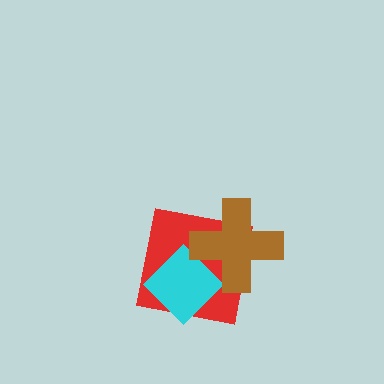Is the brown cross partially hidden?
No, no other shape covers it.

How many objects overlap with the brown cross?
2 objects overlap with the brown cross.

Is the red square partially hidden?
Yes, it is partially covered by another shape.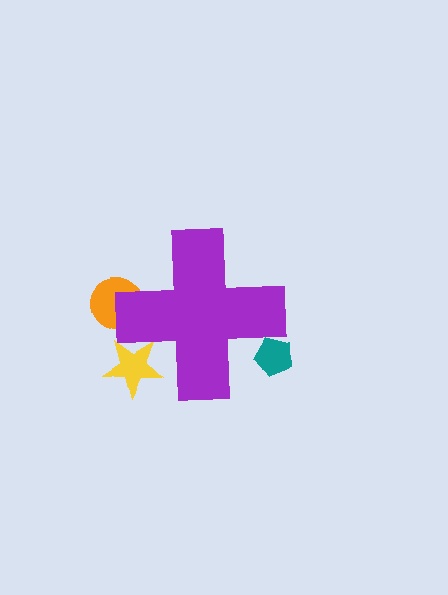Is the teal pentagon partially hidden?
Yes, the teal pentagon is partially hidden behind the purple cross.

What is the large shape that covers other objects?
A purple cross.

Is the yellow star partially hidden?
Yes, the yellow star is partially hidden behind the purple cross.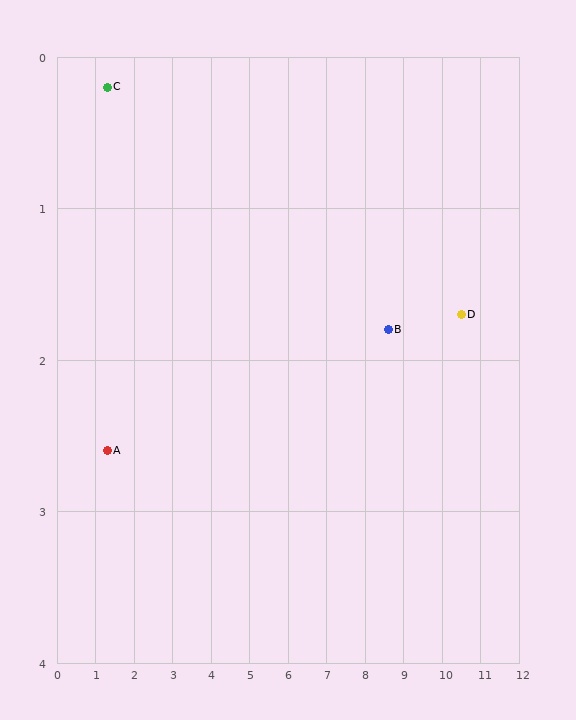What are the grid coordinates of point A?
Point A is at approximately (1.3, 2.6).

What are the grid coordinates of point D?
Point D is at approximately (10.5, 1.7).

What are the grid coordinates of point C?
Point C is at approximately (1.3, 0.2).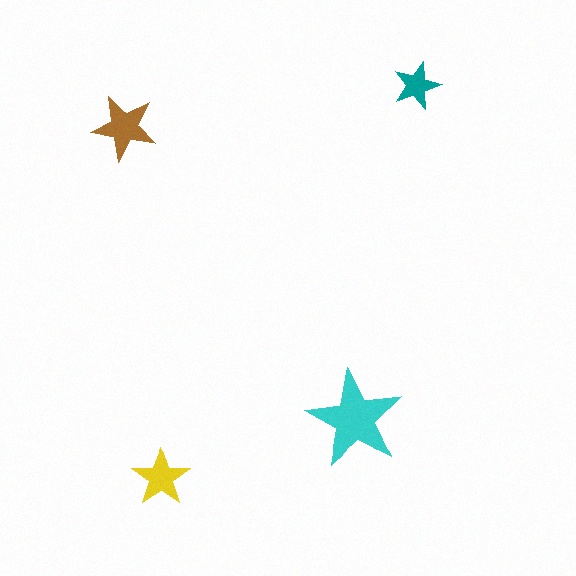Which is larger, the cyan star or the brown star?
The cyan one.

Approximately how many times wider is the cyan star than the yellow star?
About 1.5 times wider.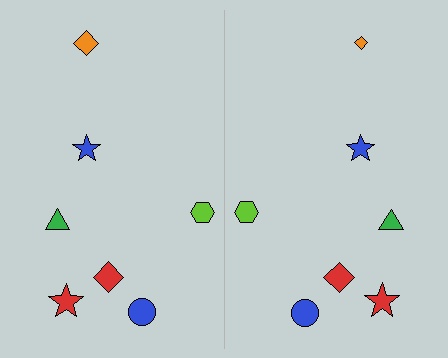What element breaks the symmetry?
The orange diamond on the right side has a different size than its mirror counterpart.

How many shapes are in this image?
There are 14 shapes in this image.